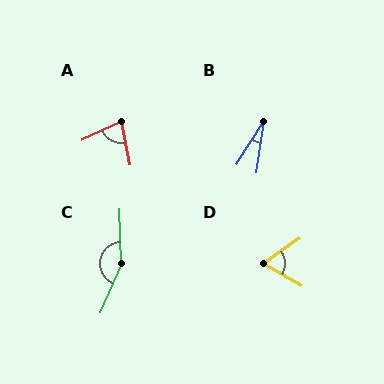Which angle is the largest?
C, at approximately 155 degrees.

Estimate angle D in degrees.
Approximately 64 degrees.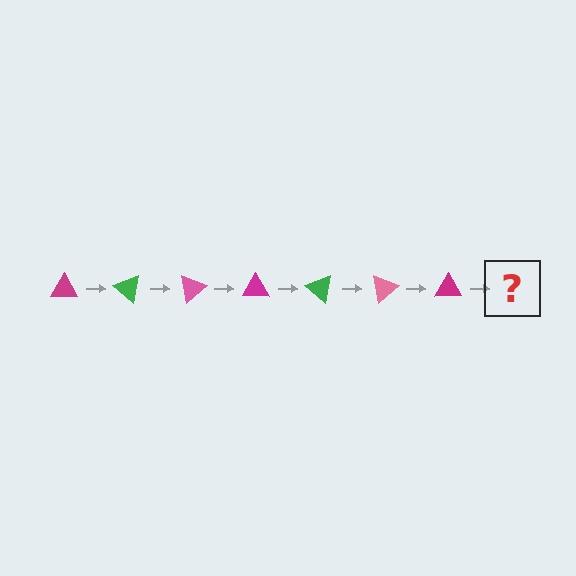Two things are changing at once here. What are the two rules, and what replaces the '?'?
The two rules are that it rotates 40 degrees each step and the color cycles through magenta, green, and pink. The '?' should be a green triangle, rotated 280 degrees from the start.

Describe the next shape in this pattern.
It should be a green triangle, rotated 280 degrees from the start.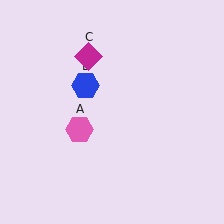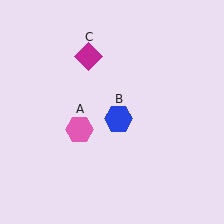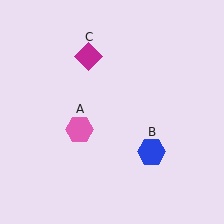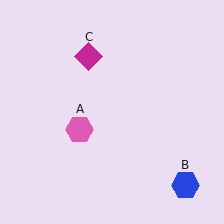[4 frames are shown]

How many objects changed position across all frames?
1 object changed position: blue hexagon (object B).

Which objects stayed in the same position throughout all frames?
Pink hexagon (object A) and magenta diamond (object C) remained stationary.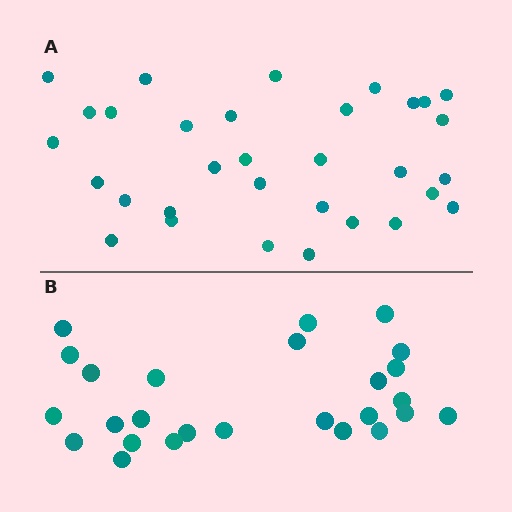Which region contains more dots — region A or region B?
Region A (the top region) has more dots.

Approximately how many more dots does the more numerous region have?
Region A has about 6 more dots than region B.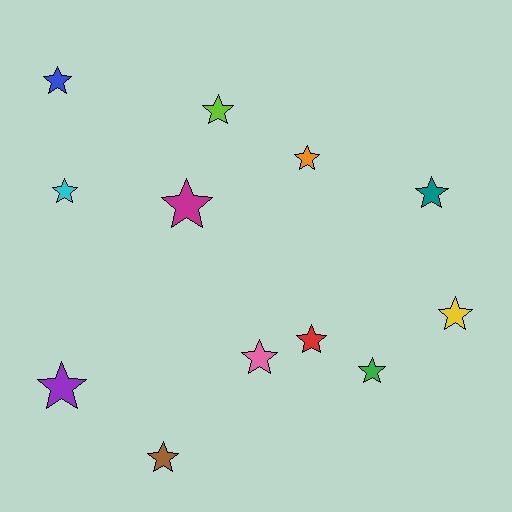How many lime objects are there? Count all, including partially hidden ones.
There is 1 lime object.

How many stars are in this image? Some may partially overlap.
There are 12 stars.